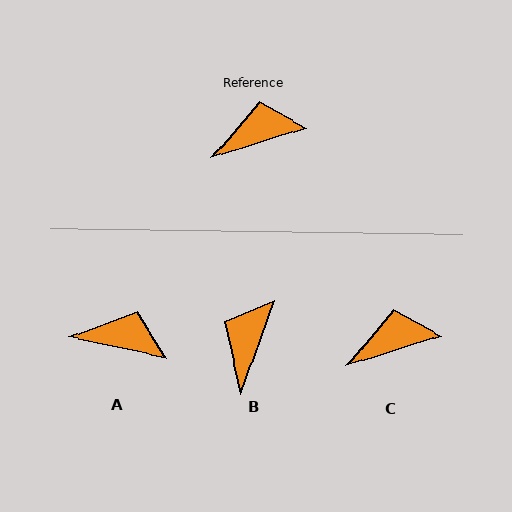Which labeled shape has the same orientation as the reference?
C.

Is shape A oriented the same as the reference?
No, it is off by about 29 degrees.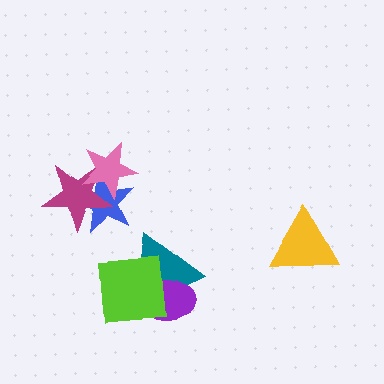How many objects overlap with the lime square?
2 objects overlap with the lime square.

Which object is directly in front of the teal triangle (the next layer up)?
The purple ellipse is directly in front of the teal triangle.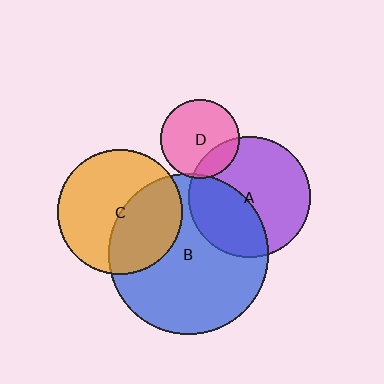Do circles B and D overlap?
Yes.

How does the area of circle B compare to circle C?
Approximately 1.6 times.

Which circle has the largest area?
Circle B (blue).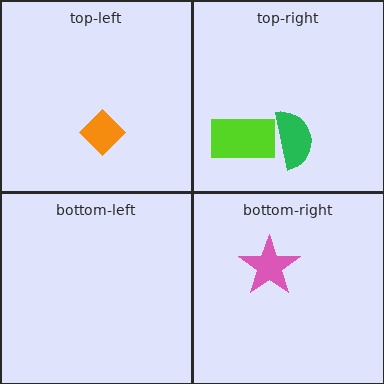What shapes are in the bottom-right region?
The pink star.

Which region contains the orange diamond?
The top-left region.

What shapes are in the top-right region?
The lime rectangle, the green semicircle.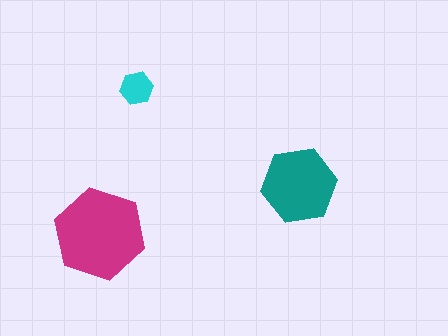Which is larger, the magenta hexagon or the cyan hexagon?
The magenta one.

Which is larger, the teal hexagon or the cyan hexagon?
The teal one.